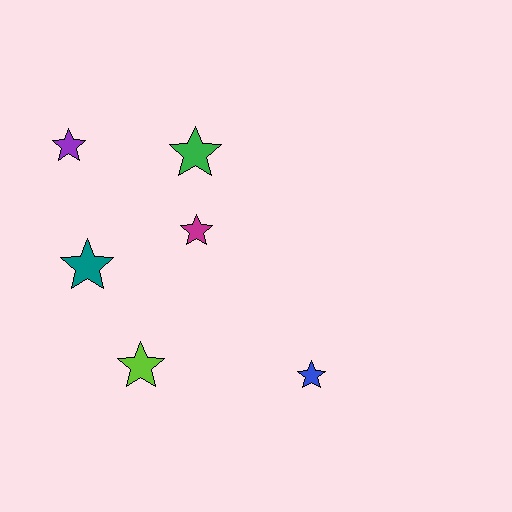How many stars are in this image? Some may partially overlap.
There are 6 stars.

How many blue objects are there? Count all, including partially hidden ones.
There is 1 blue object.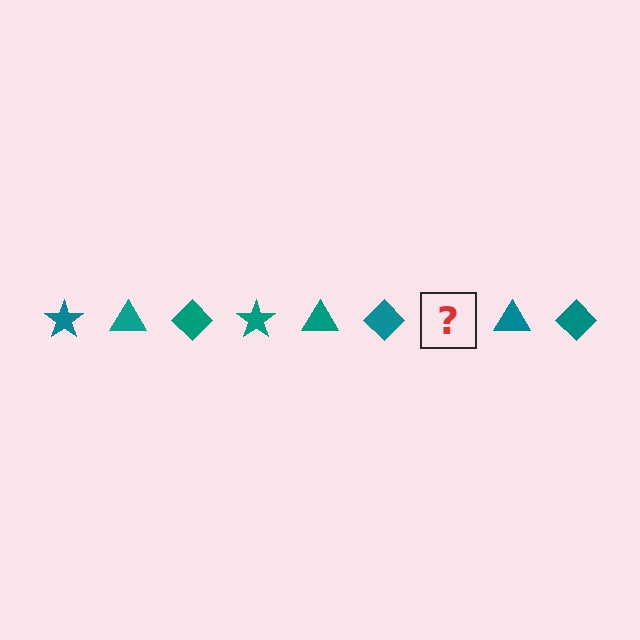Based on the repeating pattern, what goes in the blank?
The blank should be a teal star.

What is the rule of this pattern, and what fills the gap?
The rule is that the pattern cycles through star, triangle, diamond shapes in teal. The gap should be filled with a teal star.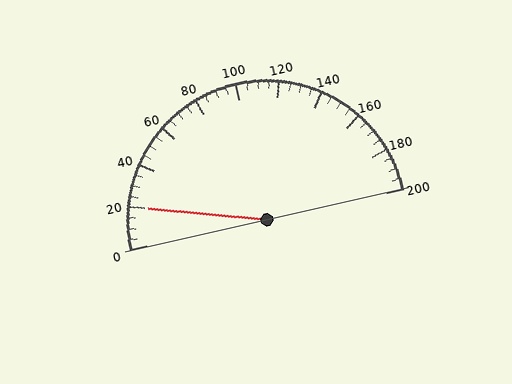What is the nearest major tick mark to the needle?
The nearest major tick mark is 20.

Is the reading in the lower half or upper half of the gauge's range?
The reading is in the lower half of the range (0 to 200).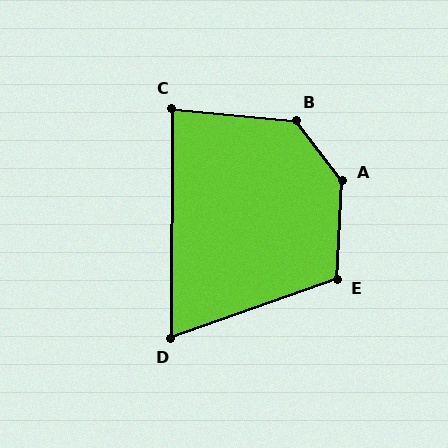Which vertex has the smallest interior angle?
D, at approximately 70 degrees.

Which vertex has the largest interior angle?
A, at approximately 140 degrees.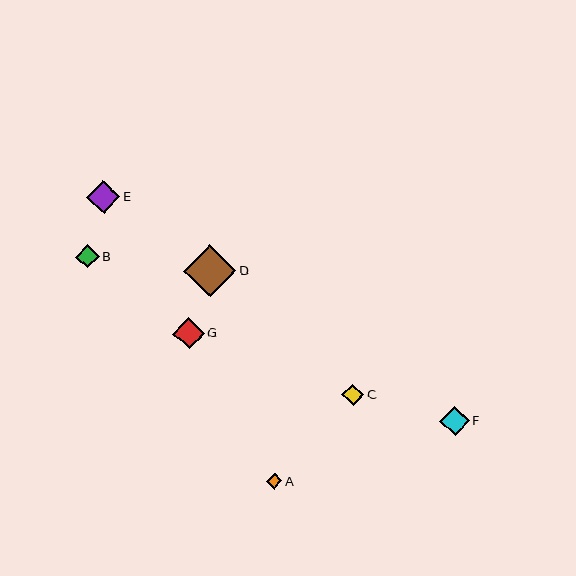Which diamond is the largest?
Diamond D is the largest with a size of approximately 53 pixels.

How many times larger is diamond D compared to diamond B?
Diamond D is approximately 2.3 times the size of diamond B.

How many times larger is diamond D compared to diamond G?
Diamond D is approximately 1.7 times the size of diamond G.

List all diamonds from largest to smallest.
From largest to smallest: D, E, G, F, B, C, A.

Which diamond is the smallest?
Diamond A is the smallest with a size of approximately 16 pixels.